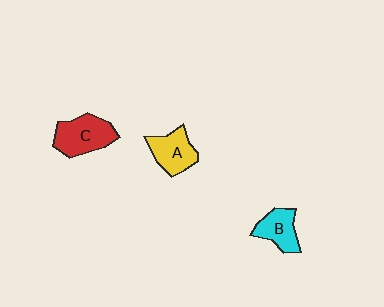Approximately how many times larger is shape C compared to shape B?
Approximately 1.4 times.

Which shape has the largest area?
Shape C (red).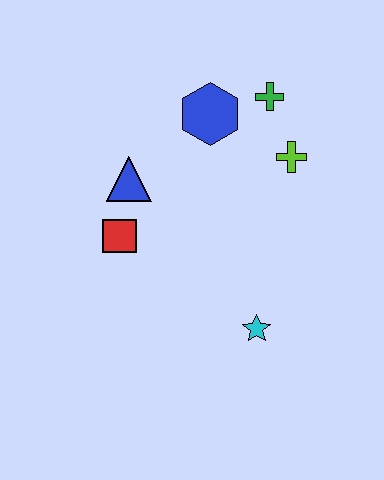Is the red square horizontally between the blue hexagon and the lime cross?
No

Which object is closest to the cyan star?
The red square is closest to the cyan star.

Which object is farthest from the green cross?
The cyan star is farthest from the green cross.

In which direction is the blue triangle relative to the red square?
The blue triangle is above the red square.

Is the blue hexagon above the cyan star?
Yes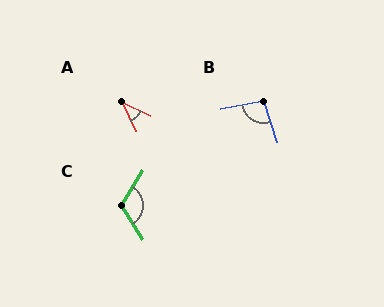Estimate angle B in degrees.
Approximately 99 degrees.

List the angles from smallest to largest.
A (39°), B (99°), C (116°).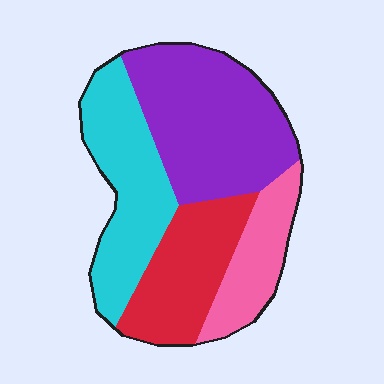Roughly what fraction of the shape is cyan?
Cyan covers roughly 25% of the shape.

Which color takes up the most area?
Purple, at roughly 35%.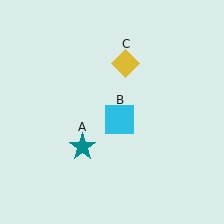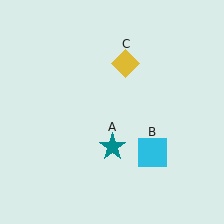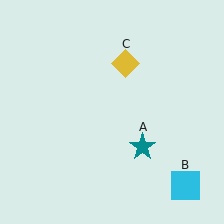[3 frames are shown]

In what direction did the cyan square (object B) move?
The cyan square (object B) moved down and to the right.